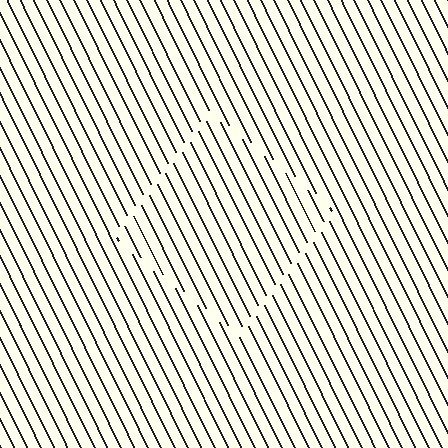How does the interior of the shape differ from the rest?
The interior of the shape contains the same grating, shifted by half a period — the contour is defined by the phase discontinuity where line-ends from the inner and outer gratings abut.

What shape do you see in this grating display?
An illusory square. The interior of the shape contains the same grating, shifted by half a period — the contour is defined by the phase discontinuity where line-ends from the inner and outer gratings abut.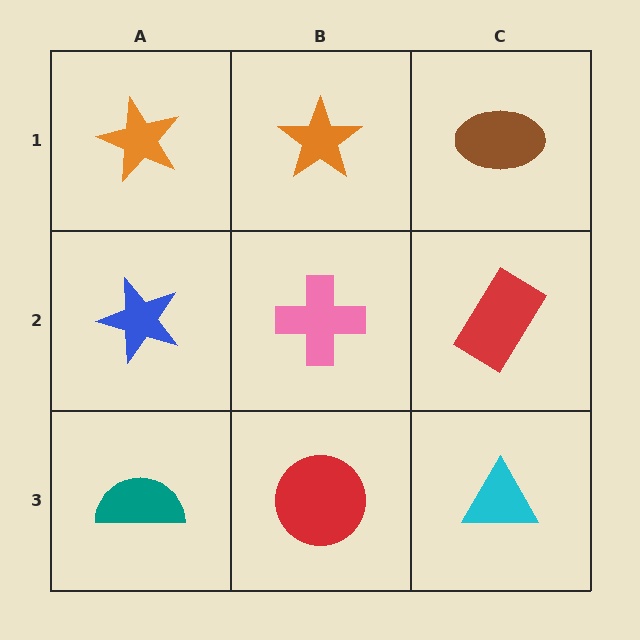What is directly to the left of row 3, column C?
A red circle.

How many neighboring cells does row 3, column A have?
2.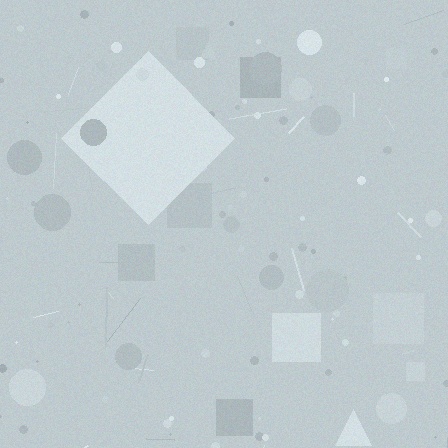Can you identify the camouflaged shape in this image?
The camouflaged shape is a diamond.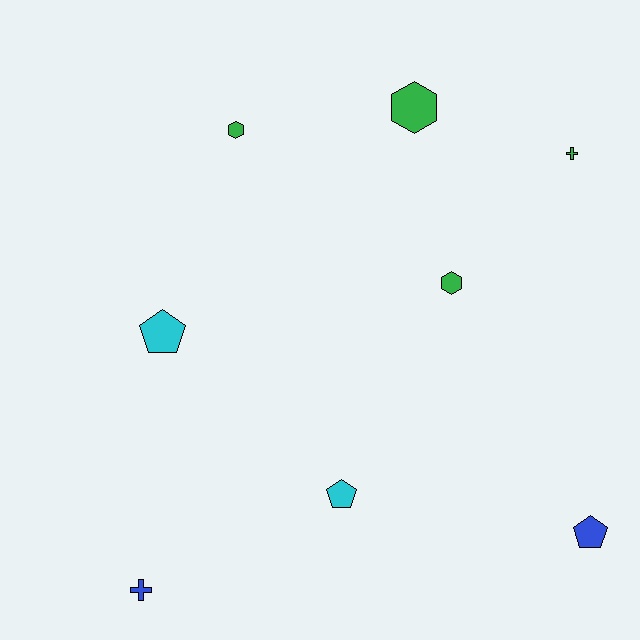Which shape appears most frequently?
Hexagon, with 3 objects.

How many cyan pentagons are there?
There are 2 cyan pentagons.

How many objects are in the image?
There are 8 objects.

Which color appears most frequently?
Green, with 4 objects.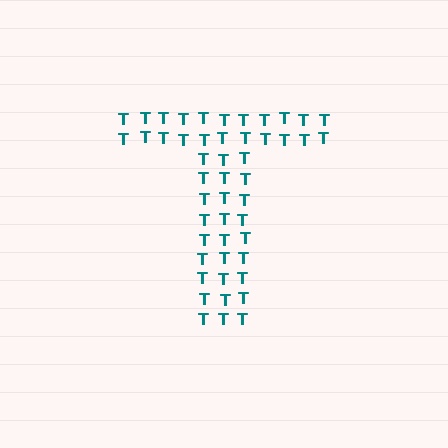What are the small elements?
The small elements are letter T's.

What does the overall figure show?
The overall figure shows the letter T.